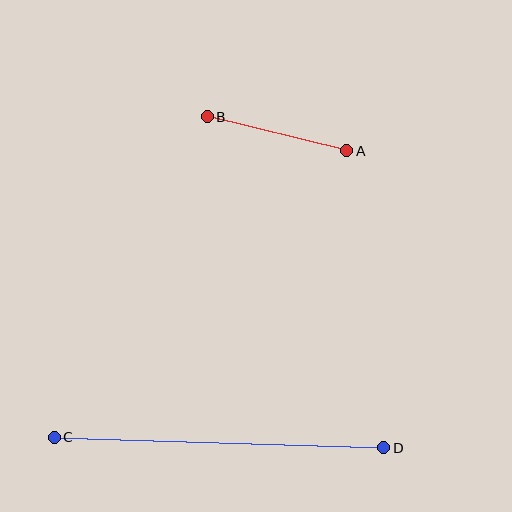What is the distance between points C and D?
The distance is approximately 330 pixels.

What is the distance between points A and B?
The distance is approximately 144 pixels.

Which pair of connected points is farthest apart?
Points C and D are farthest apart.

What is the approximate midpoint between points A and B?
The midpoint is at approximately (277, 134) pixels.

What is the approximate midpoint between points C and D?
The midpoint is at approximately (219, 442) pixels.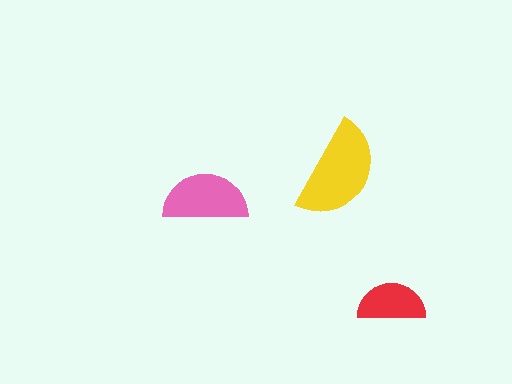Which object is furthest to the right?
The red semicircle is rightmost.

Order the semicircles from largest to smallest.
the yellow one, the pink one, the red one.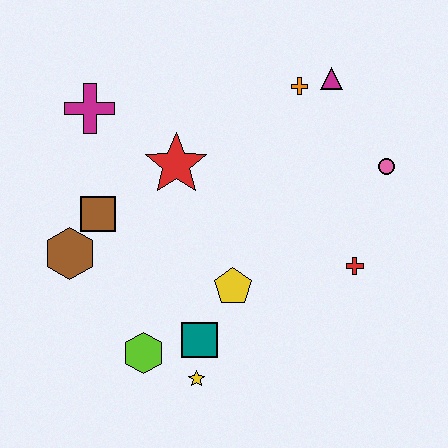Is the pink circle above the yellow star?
Yes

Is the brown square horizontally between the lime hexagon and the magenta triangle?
No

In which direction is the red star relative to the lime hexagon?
The red star is above the lime hexagon.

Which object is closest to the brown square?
The brown hexagon is closest to the brown square.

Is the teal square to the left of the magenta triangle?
Yes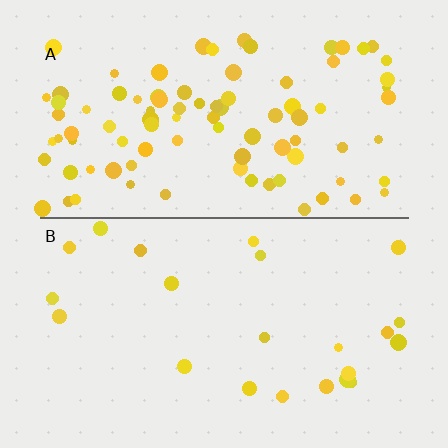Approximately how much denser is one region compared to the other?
Approximately 4.0× — region A over region B.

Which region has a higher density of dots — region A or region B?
A (the top).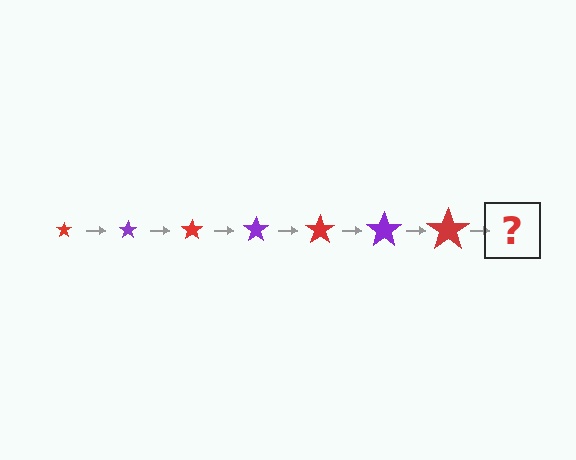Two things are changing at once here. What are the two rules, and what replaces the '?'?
The two rules are that the star grows larger each step and the color cycles through red and purple. The '?' should be a purple star, larger than the previous one.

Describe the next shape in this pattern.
It should be a purple star, larger than the previous one.